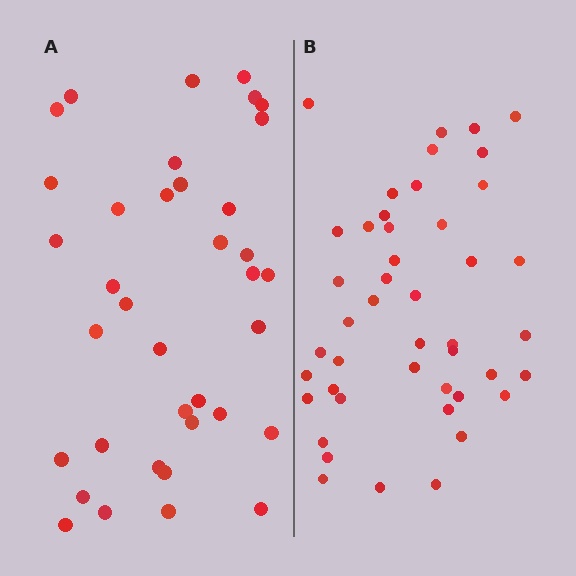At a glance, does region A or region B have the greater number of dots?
Region B (the right region) has more dots.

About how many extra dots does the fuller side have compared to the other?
Region B has roughly 8 or so more dots than region A.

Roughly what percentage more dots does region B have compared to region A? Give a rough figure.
About 20% more.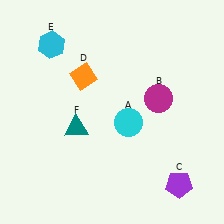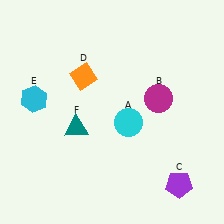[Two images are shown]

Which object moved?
The cyan hexagon (E) moved down.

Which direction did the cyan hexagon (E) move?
The cyan hexagon (E) moved down.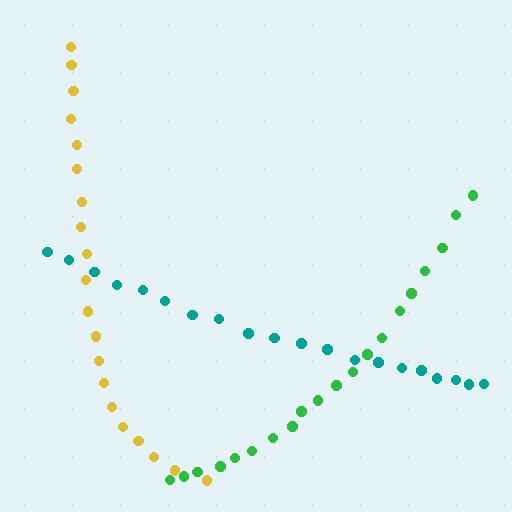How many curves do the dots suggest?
There are 3 distinct paths.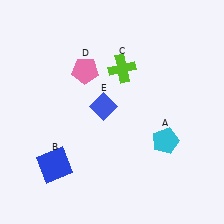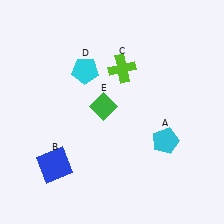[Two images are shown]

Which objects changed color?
D changed from pink to cyan. E changed from blue to green.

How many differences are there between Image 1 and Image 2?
There are 2 differences between the two images.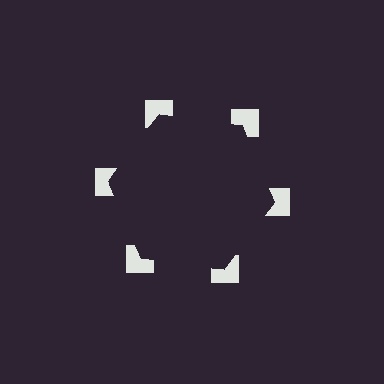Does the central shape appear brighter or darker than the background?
It typically appears slightly darker than the background, even though no actual brightness change is drawn.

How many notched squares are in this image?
There are 6 — one at each vertex of the illusory hexagon.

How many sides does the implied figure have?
6 sides.